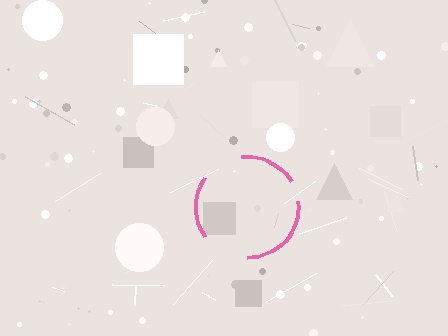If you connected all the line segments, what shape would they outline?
They would outline a circle.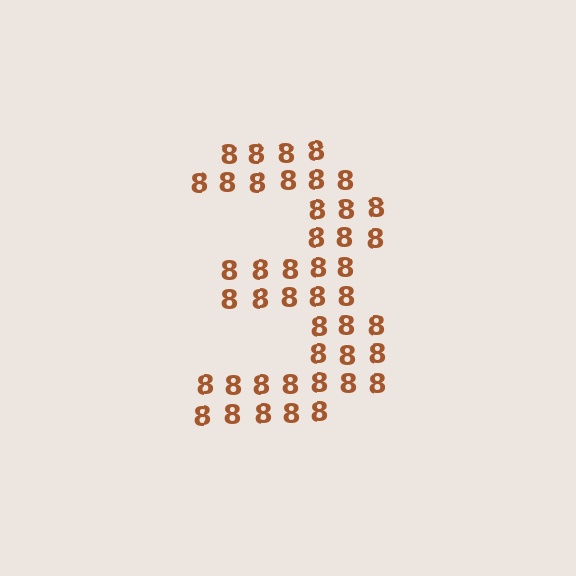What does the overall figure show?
The overall figure shows the digit 3.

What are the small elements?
The small elements are digit 8's.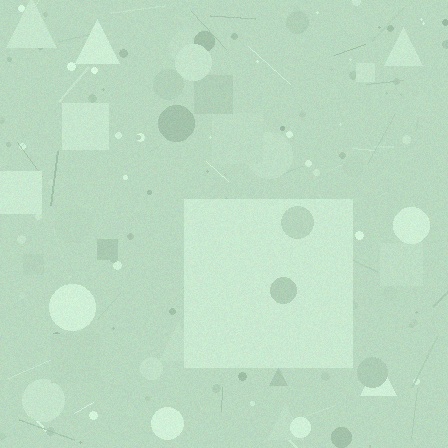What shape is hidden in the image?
A square is hidden in the image.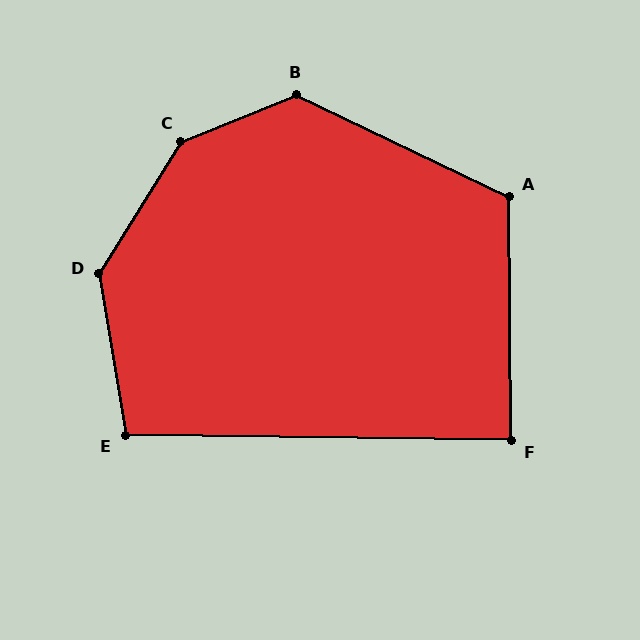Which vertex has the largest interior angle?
C, at approximately 144 degrees.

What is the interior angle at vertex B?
Approximately 132 degrees (obtuse).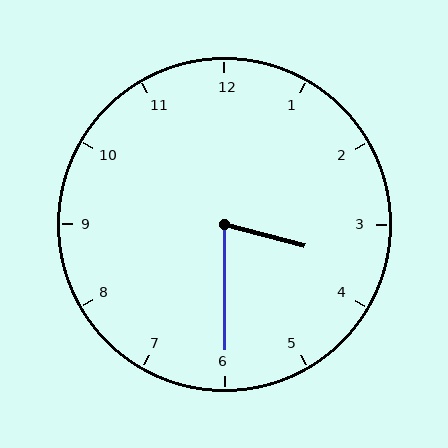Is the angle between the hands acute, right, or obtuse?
It is acute.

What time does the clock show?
3:30.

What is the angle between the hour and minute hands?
Approximately 75 degrees.